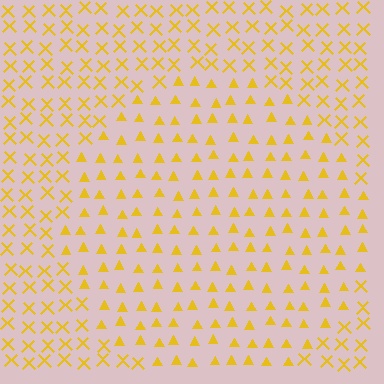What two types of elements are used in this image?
The image uses triangles inside the circle region and X marks outside it.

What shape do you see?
I see a circle.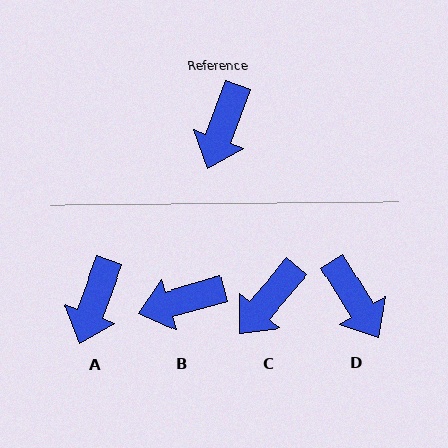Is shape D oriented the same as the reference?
No, it is off by about 52 degrees.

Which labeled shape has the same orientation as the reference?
A.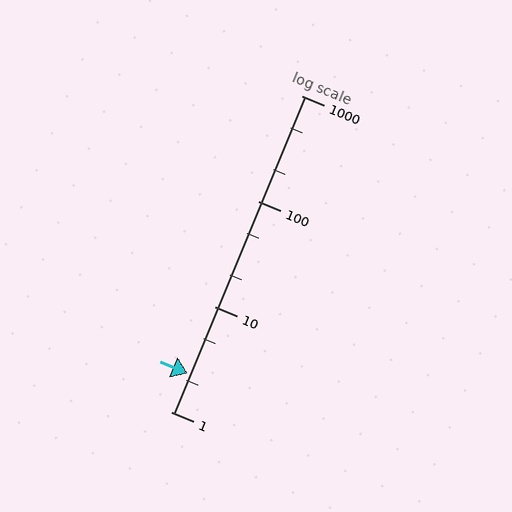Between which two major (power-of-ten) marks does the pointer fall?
The pointer is between 1 and 10.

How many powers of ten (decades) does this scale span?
The scale spans 3 decades, from 1 to 1000.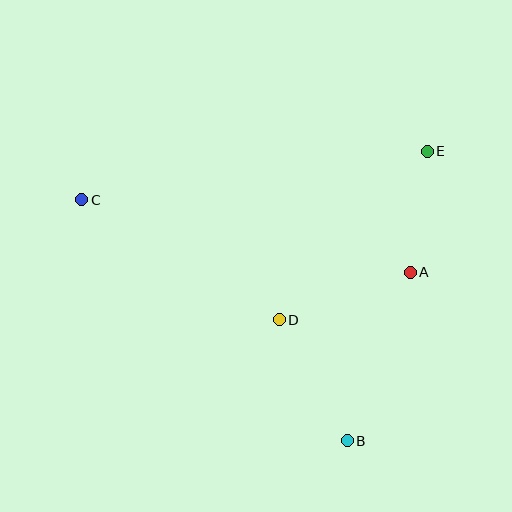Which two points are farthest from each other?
Points B and C are farthest from each other.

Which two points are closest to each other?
Points A and E are closest to each other.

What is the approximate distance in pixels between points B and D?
The distance between B and D is approximately 139 pixels.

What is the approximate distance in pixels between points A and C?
The distance between A and C is approximately 336 pixels.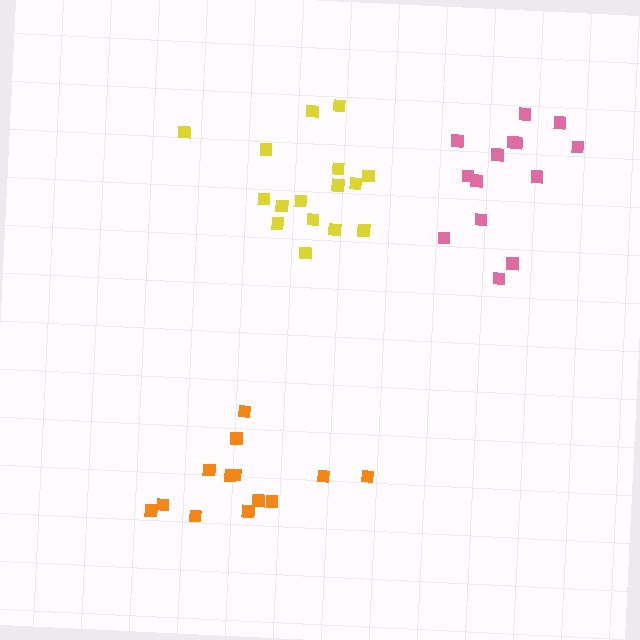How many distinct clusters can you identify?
There are 3 distinct clusters.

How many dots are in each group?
Group 1: 16 dots, Group 2: 13 dots, Group 3: 14 dots (43 total).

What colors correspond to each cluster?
The clusters are colored: yellow, orange, pink.